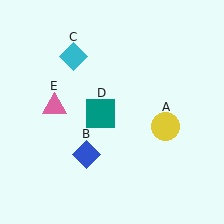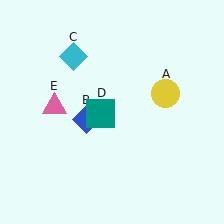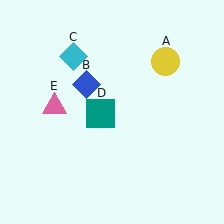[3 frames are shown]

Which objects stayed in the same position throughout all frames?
Cyan diamond (object C) and teal square (object D) and pink triangle (object E) remained stationary.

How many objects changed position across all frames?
2 objects changed position: yellow circle (object A), blue diamond (object B).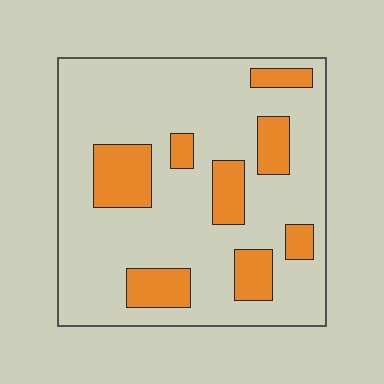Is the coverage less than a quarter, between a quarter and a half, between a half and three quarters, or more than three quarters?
Less than a quarter.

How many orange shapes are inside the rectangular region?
8.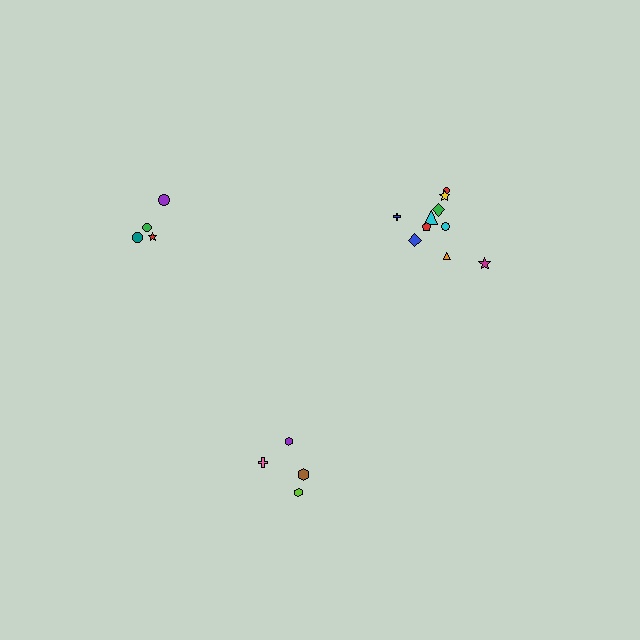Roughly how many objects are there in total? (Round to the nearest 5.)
Roughly 20 objects in total.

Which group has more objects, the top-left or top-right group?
The top-right group.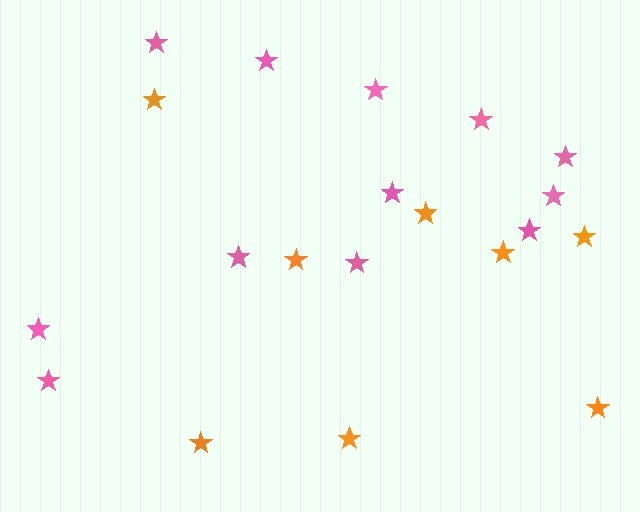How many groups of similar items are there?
There are 2 groups: one group of orange stars (8) and one group of pink stars (12).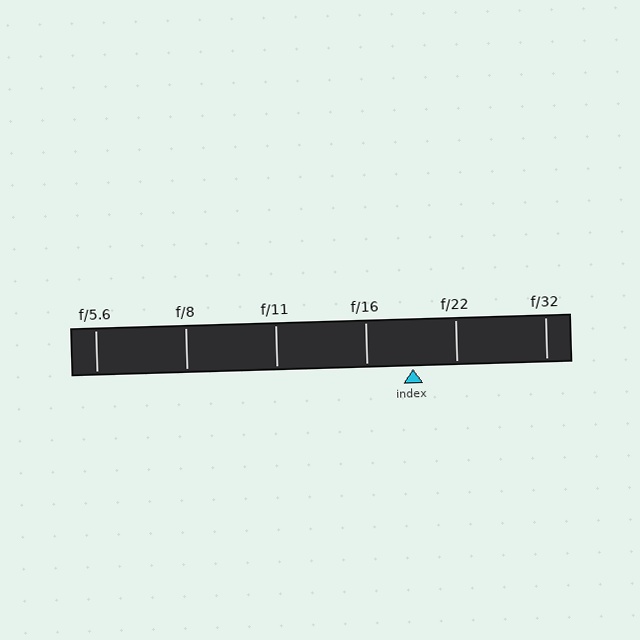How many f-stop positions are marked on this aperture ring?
There are 6 f-stop positions marked.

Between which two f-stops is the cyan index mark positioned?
The index mark is between f/16 and f/22.